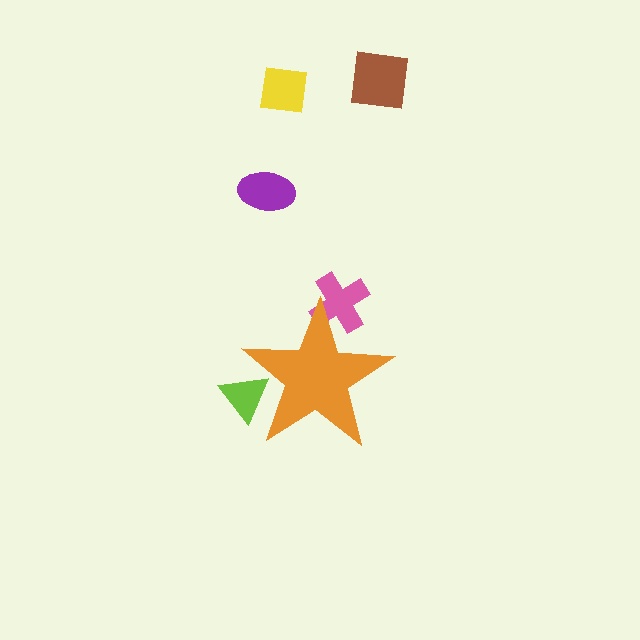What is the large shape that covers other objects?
An orange star.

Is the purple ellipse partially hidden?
No, the purple ellipse is fully visible.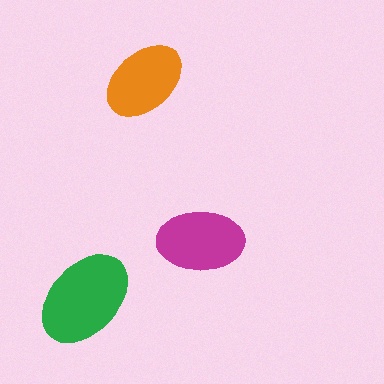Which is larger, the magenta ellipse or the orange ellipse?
The magenta one.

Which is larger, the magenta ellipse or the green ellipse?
The green one.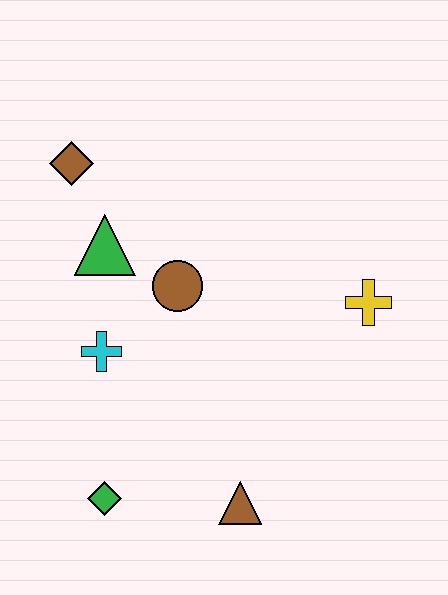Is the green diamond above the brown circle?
No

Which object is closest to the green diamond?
The brown triangle is closest to the green diamond.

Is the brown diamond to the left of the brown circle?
Yes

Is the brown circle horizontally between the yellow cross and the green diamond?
Yes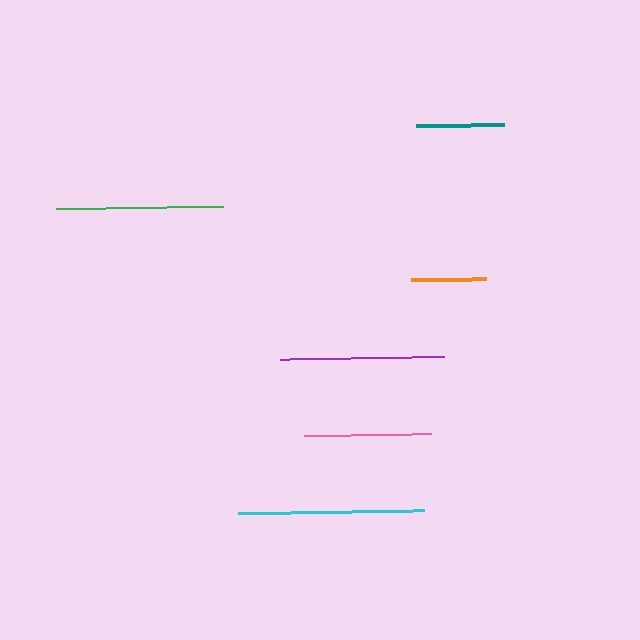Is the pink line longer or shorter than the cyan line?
The cyan line is longer than the pink line.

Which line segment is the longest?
The cyan line is the longest at approximately 186 pixels.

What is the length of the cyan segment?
The cyan segment is approximately 186 pixels long.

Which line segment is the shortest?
The orange line is the shortest at approximately 75 pixels.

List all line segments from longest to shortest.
From longest to shortest: cyan, green, purple, pink, teal, orange.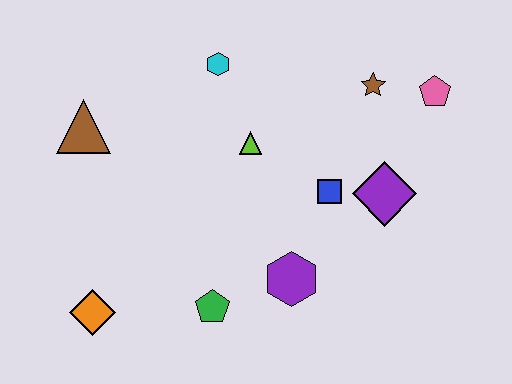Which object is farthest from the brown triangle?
The pink pentagon is farthest from the brown triangle.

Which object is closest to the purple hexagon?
The green pentagon is closest to the purple hexagon.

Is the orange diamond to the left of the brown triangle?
No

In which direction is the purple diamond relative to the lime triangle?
The purple diamond is to the right of the lime triangle.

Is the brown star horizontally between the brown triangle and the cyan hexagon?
No